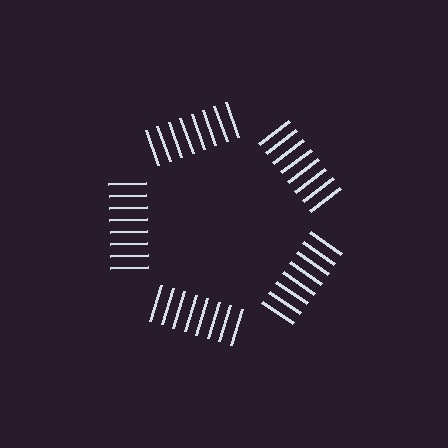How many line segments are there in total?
40 — 8 along each of the 5 edges.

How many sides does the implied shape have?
5 sides — the line-ends trace a pentagon.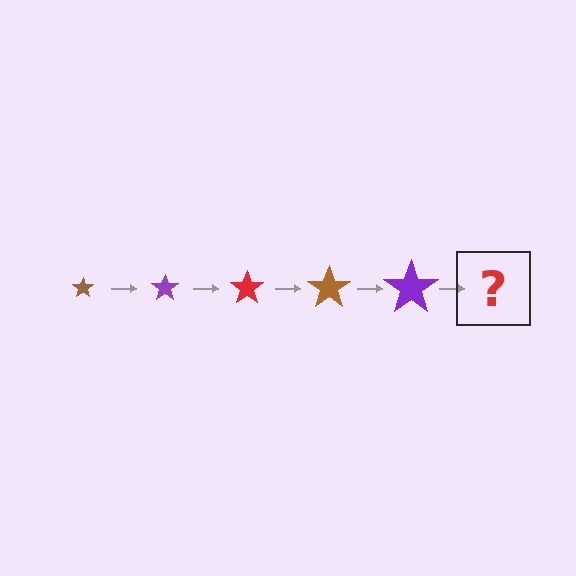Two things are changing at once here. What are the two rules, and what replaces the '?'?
The two rules are that the star grows larger each step and the color cycles through brown, purple, and red. The '?' should be a red star, larger than the previous one.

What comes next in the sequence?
The next element should be a red star, larger than the previous one.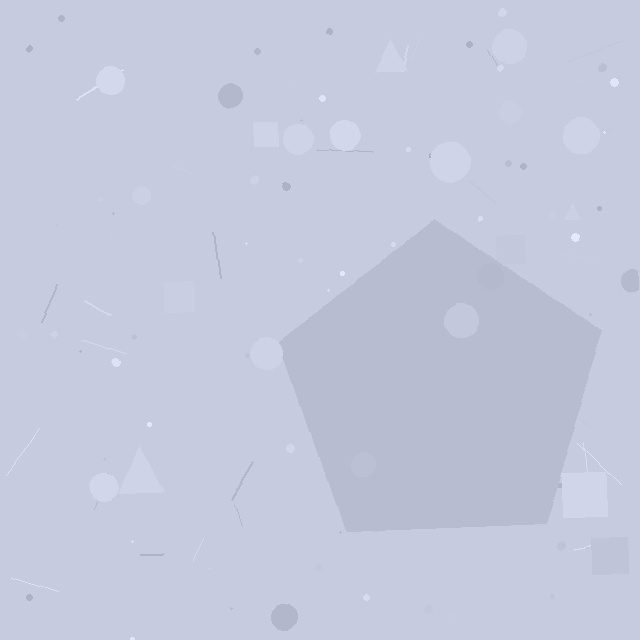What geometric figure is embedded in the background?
A pentagon is embedded in the background.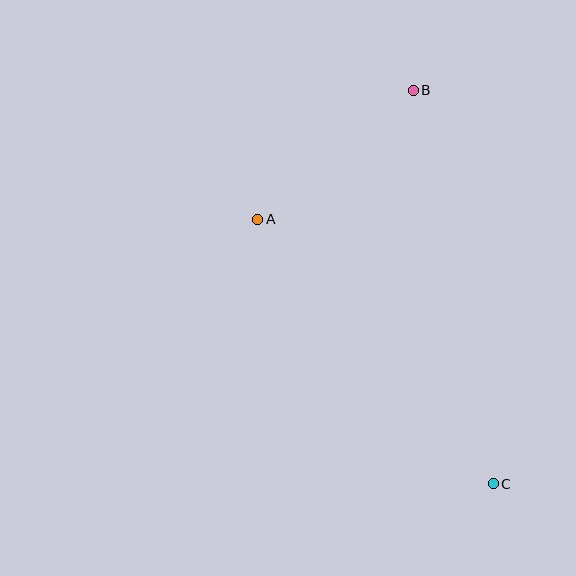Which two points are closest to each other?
Points A and B are closest to each other.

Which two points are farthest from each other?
Points B and C are farthest from each other.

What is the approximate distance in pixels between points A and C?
The distance between A and C is approximately 354 pixels.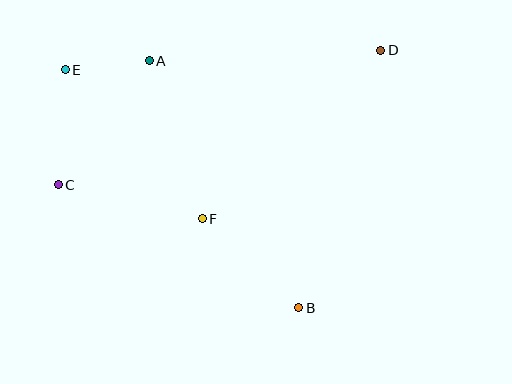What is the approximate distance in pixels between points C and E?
The distance between C and E is approximately 115 pixels.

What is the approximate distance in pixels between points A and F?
The distance between A and F is approximately 167 pixels.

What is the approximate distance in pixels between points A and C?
The distance between A and C is approximately 154 pixels.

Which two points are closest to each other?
Points A and E are closest to each other.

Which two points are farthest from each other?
Points C and D are farthest from each other.